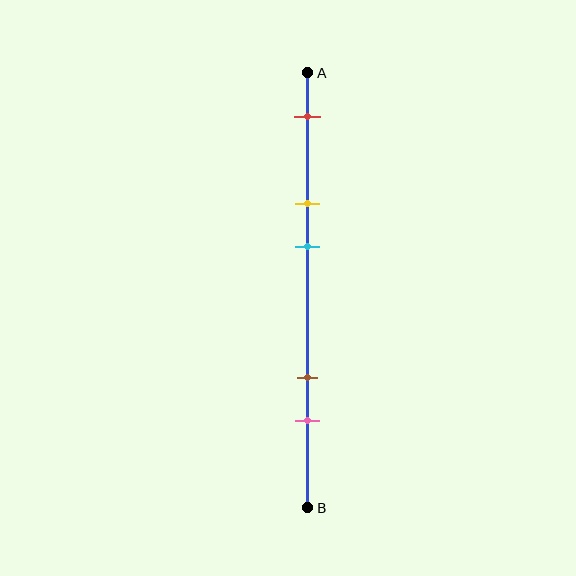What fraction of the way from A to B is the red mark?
The red mark is approximately 10% (0.1) of the way from A to B.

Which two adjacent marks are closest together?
The yellow and cyan marks are the closest adjacent pair.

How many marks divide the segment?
There are 5 marks dividing the segment.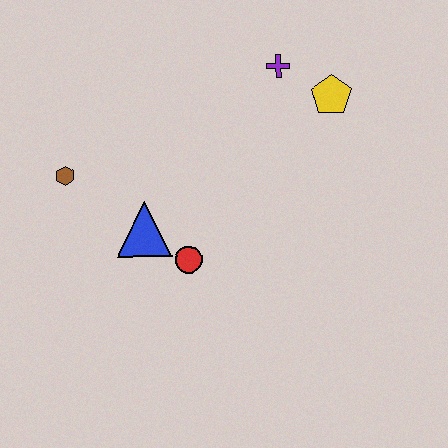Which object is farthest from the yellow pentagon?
The brown hexagon is farthest from the yellow pentagon.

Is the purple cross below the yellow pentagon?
No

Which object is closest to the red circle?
The blue triangle is closest to the red circle.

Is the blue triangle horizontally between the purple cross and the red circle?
No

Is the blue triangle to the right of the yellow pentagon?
No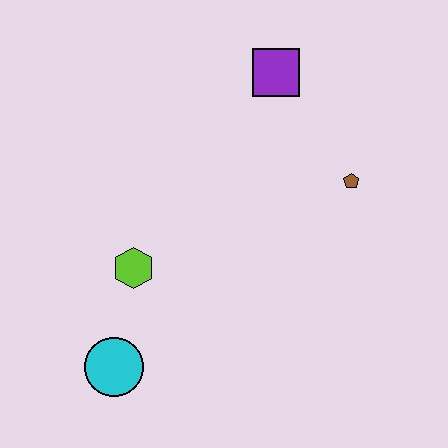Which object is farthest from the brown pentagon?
The cyan circle is farthest from the brown pentagon.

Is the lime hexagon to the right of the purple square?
No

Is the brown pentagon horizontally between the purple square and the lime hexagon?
No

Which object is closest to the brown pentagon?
The purple square is closest to the brown pentagon.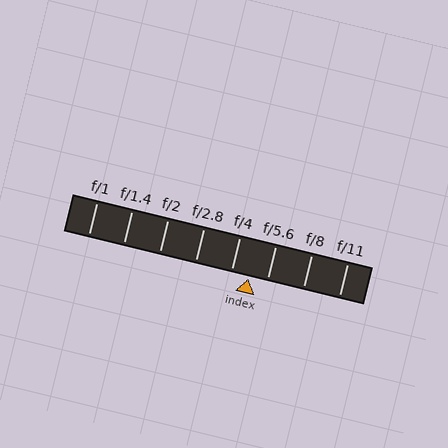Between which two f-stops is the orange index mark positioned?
The index mark is between f/4 and f/5.6.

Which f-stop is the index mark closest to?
The index mark is closest to f/5.6.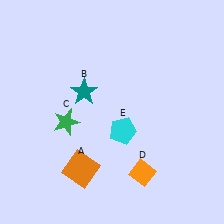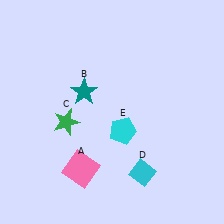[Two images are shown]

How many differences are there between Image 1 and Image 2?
There are 2 differences between the two images.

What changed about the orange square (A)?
In Image 1, A is orange. In Image 2, it changed to pink.